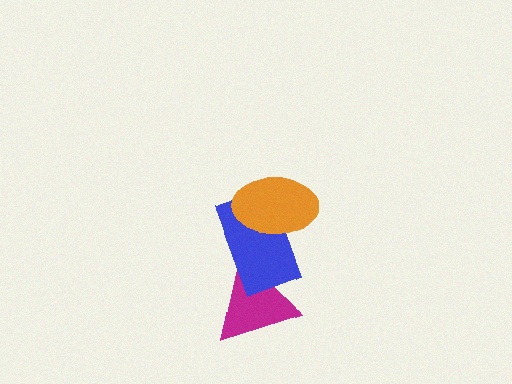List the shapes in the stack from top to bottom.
From top to bottom: the orange ellipse, the blue rectangle, the magenta triangle.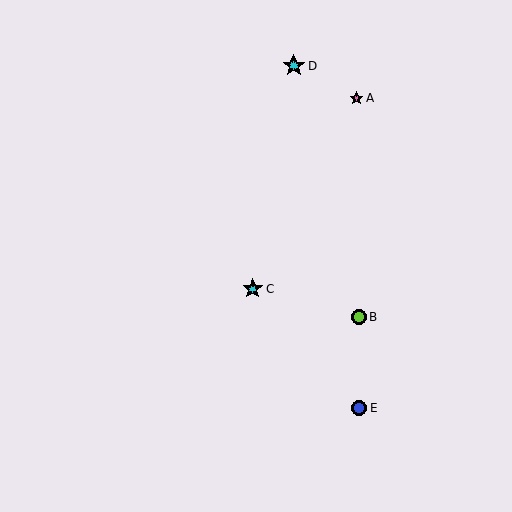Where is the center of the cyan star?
The center of the cyan star is at (294, 66).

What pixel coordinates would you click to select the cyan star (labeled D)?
Click at (294, 66) to select the cyan star D.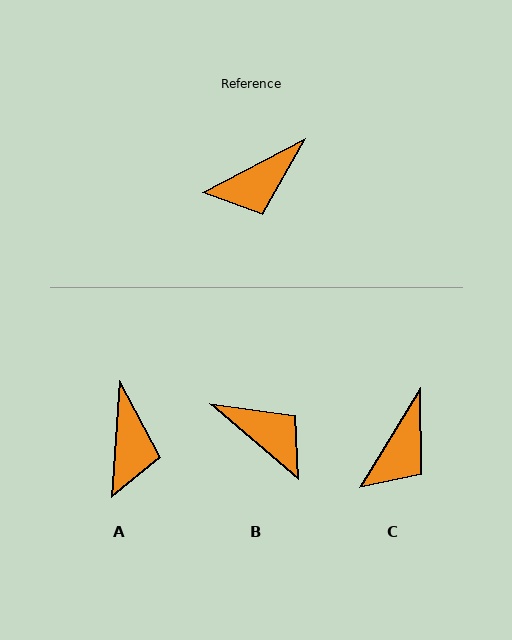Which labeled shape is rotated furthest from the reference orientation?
B, about 112 degrees away.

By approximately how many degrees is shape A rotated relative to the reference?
Approximately 59 degrees counter-clockwise.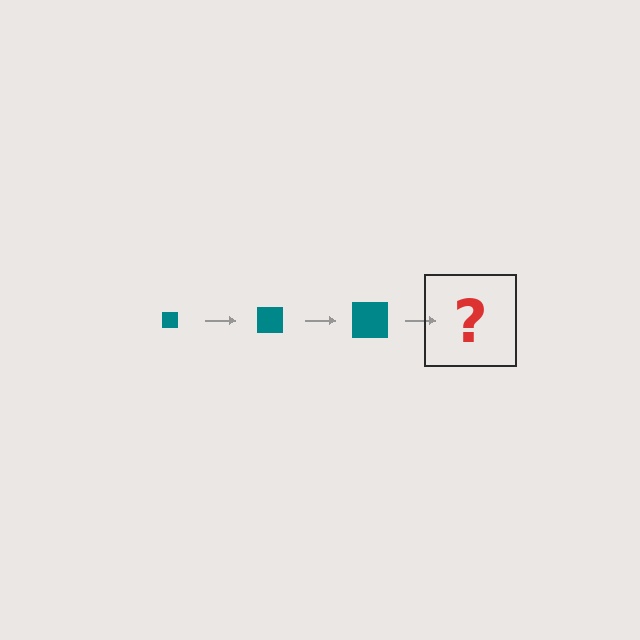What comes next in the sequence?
The next element should be a teal square, larger than the previous one.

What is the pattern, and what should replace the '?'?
The pattern is that the square gets progressively larger each step. The '?' should be a teal square, larger than the previous one.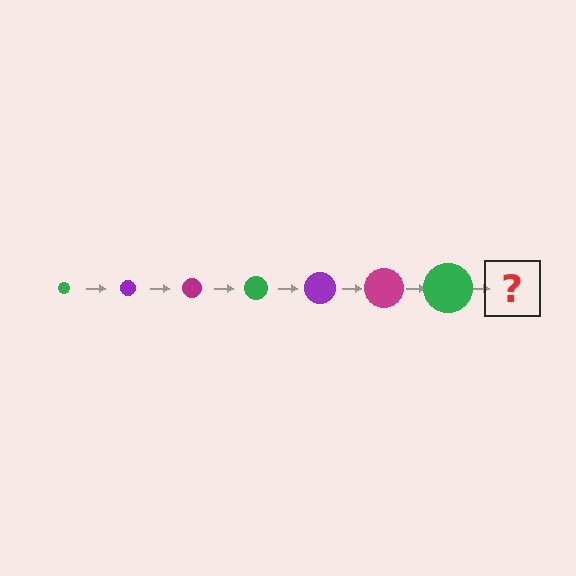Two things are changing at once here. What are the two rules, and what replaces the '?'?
The two rules are that the circle grows larger each step and the color cycles through green, purple, and magenta. The '?' should be a purple circle, larger than the previous one.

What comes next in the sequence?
The next element should be a purple circle, larger than the previous one.